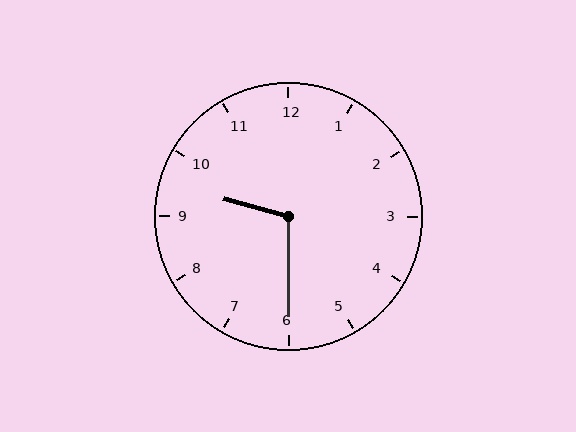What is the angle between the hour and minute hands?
Approximately 105 degrees.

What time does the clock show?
9:30.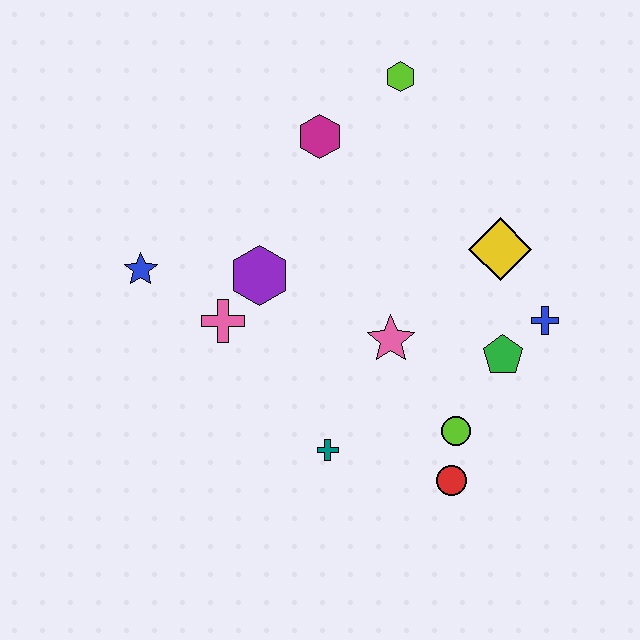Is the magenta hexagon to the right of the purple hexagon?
Yes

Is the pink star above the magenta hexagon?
No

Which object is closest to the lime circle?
The red circle is closest to the lime circle.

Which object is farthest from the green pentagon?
The blue star is farthest from the green pentagon.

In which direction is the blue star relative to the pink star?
The blue star is to the left of the pink star.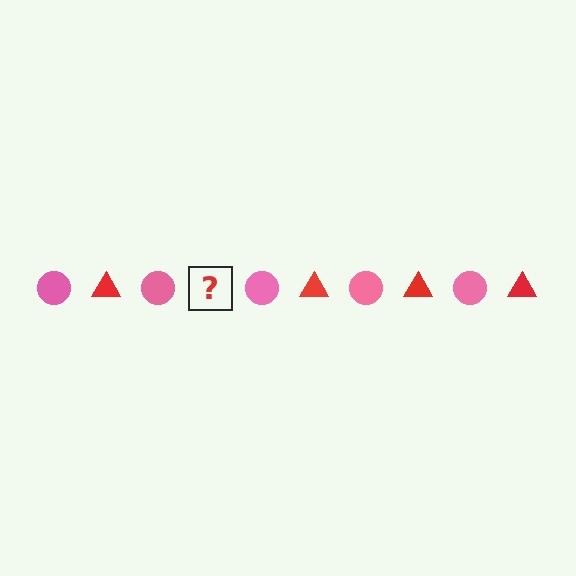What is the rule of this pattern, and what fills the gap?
The rule is that the pattern alternates between pink circle and red triangle. The gap should be filled with a red triangle.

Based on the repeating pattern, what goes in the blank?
The blank should be a red triangle.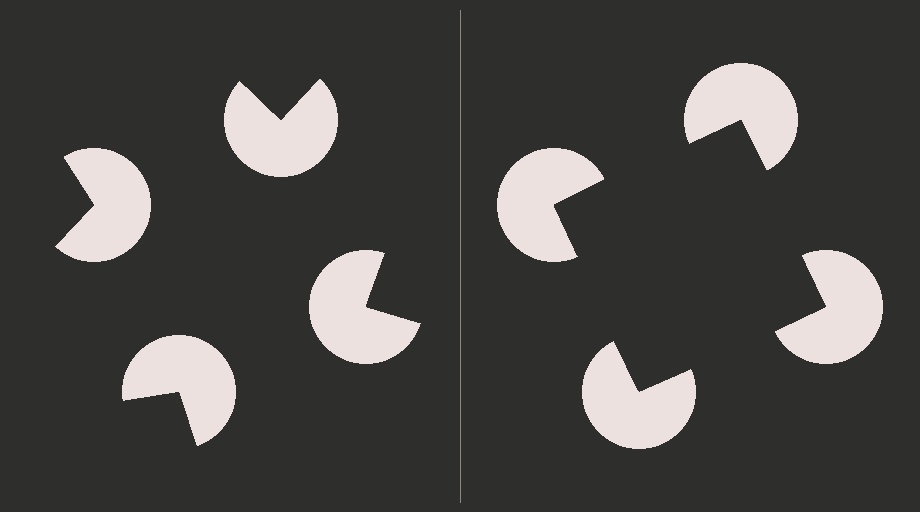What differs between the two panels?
The pac-man discs are positioned identically on both sides; only the wedge orientations differ. On the right they align to a square; on the left they are misaligned.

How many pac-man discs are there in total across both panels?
8 — 4 on each side.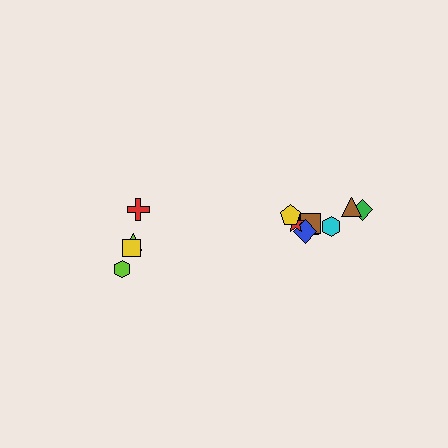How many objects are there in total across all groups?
There are 12 objects.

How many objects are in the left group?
There are 4 objects.